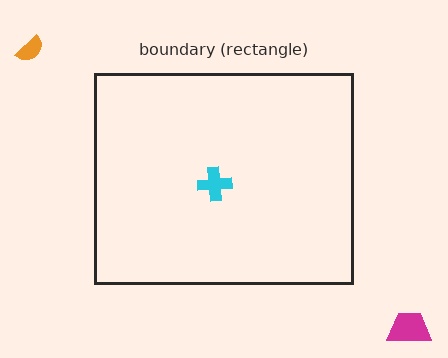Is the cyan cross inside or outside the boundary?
Inside.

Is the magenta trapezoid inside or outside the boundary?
Outside.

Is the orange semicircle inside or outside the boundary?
Outside.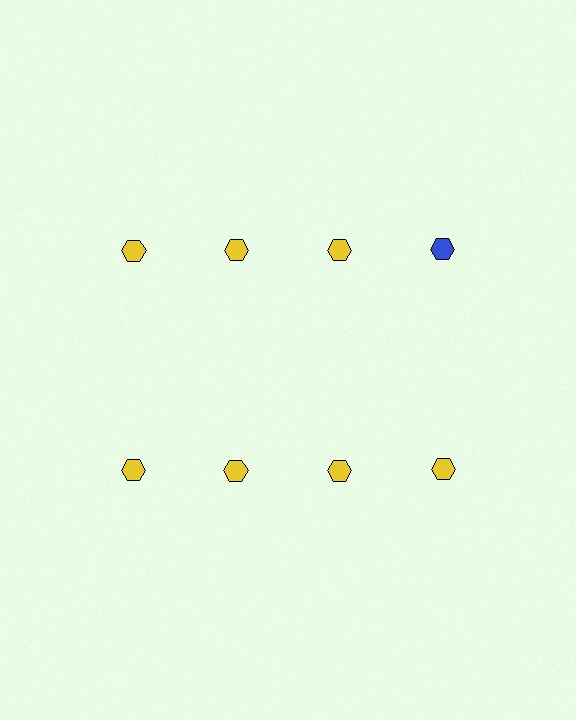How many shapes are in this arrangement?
There are 8 shapes arranged in a grid pattern.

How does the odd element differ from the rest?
It has a different color: blue instead of yellow.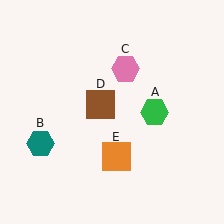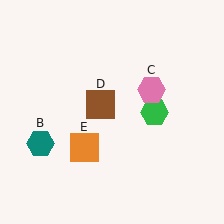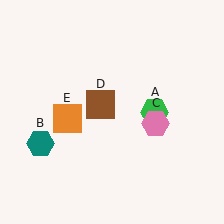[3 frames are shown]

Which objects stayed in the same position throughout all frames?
Green hexagon (object A) and teal hexagon (object B) and brown square (object D) remained stationary.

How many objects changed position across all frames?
2 objects changed position: pink hexagon (object C), orange square (object E).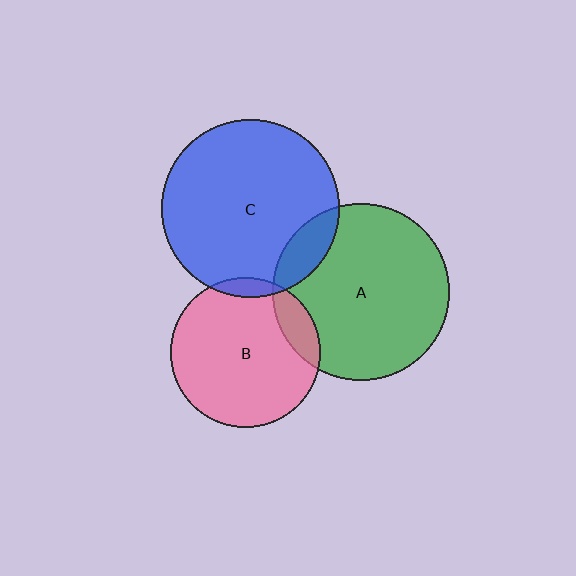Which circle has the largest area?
Circle C (blue).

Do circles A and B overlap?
Yes.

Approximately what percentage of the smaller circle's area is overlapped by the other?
Approximately 10%.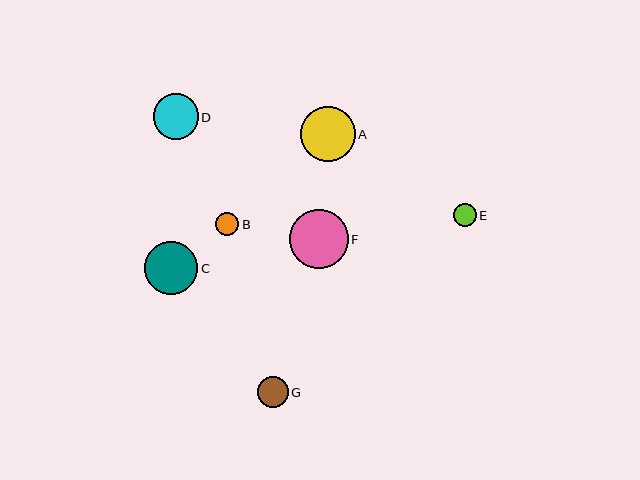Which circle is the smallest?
Circle E is the smallest with a size of approximately 22 pixels.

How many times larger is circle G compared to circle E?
Circle G is approximately 1.4 times the size of circle E.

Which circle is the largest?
Circle F is the largest with a size of approximately 58 pixels.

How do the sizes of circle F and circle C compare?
Circle F and circle C are approximately the same size.